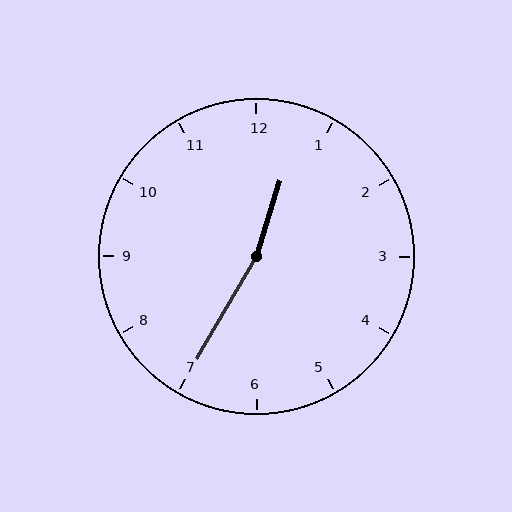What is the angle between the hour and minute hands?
Approximately 168 degrees.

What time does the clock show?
12:35.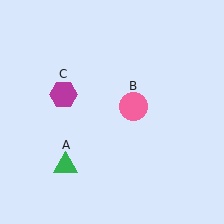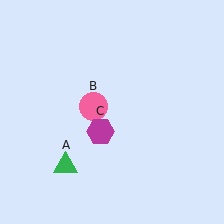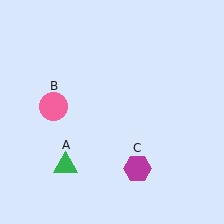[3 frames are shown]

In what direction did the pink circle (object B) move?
The pink circle (object B) moved left.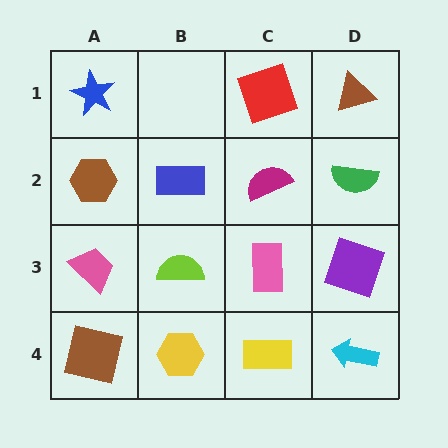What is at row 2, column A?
A brown hexagon.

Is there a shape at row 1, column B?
No, that cell is empty.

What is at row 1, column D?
A brown triangle.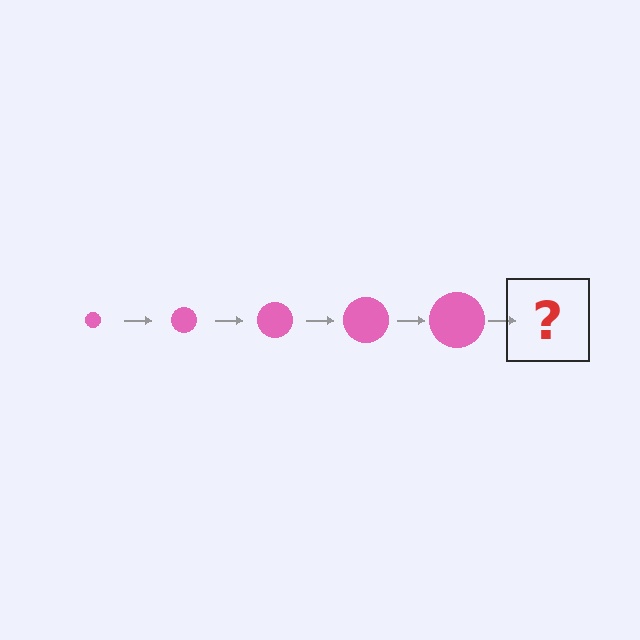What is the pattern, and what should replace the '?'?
The pattern is that the circle gets progressively larger each step. The '?' should be a pink circle, larger than the previous one.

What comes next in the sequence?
The next element should be a pink circle, larger than the previous one.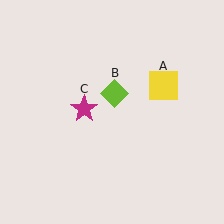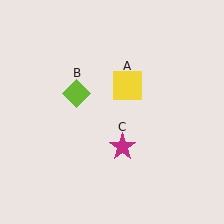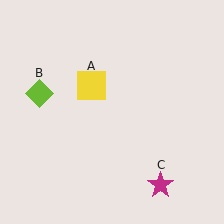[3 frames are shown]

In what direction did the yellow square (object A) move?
The yellow square (object A) moved left.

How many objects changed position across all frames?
3 objects changed position: yellow square (object A), lime diamond (object B), magenta star (object C).